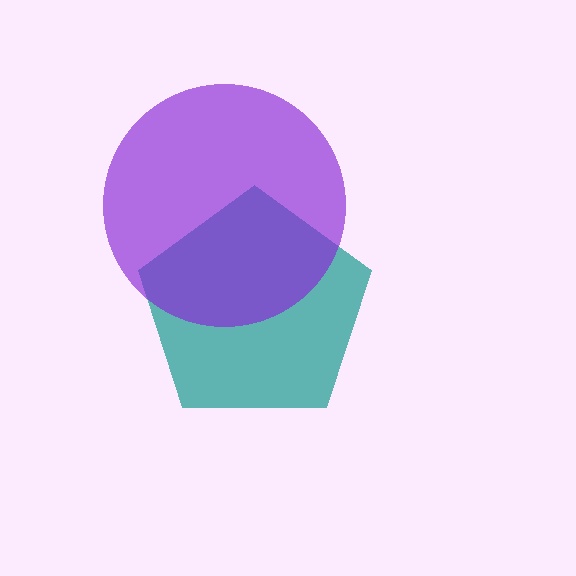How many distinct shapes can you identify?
There are 2 distinct shapes: a teal pentagon, a purple circle.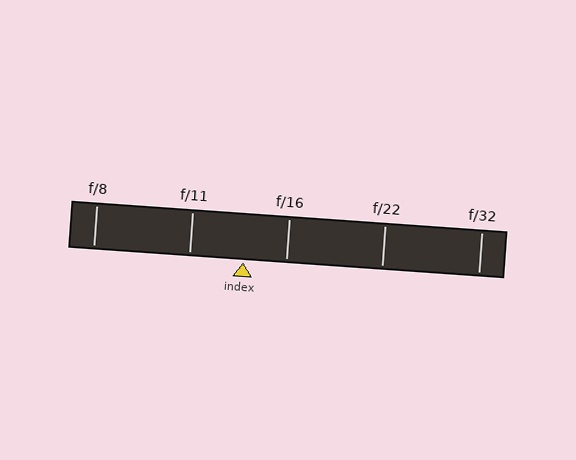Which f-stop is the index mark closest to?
The index mark is closest to f/16.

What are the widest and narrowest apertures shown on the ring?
The widest aperture shown is f/8 and the narrowest is f/32.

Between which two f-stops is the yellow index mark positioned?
The index mark is between f/11 and f/16.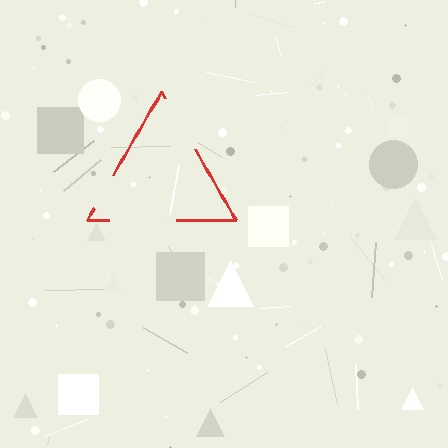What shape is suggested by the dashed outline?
The dashed outline suggests a triangle.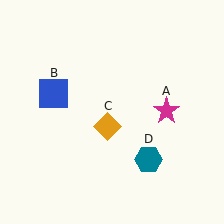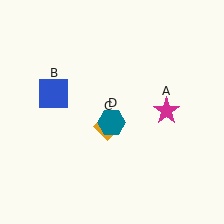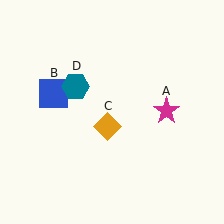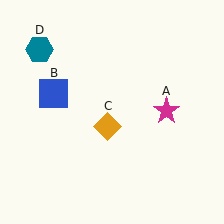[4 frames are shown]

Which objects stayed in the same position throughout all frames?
Magenta star (object A) and blue square (object B) and orange diamond (object C) remained stationary.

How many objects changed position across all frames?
1 object changed position: teal hexagon (object D).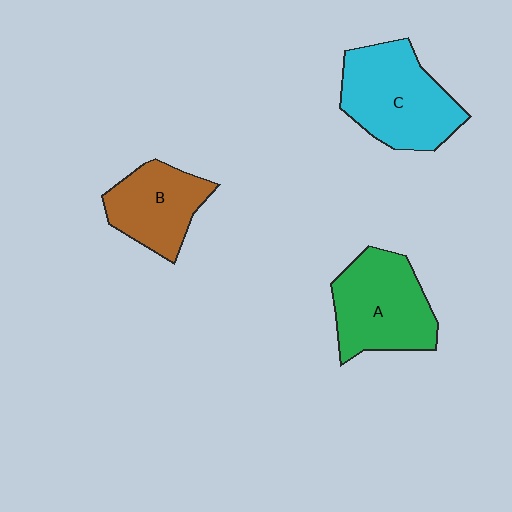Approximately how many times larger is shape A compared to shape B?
Approximately 1.3 times.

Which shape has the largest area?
Shape C (cyan).